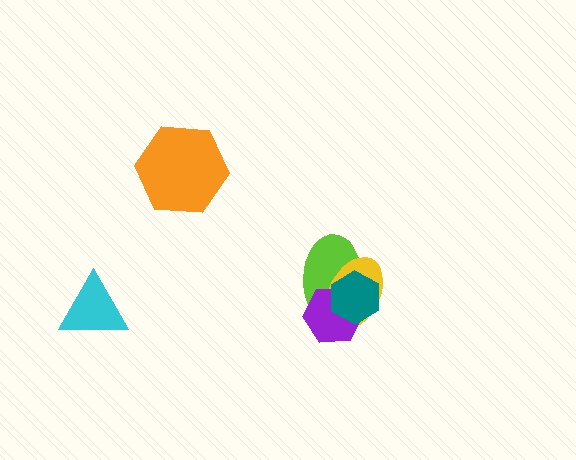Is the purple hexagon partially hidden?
Yes, it is partially covered by another shape.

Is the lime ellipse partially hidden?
Yes, it is partially covered by another shape.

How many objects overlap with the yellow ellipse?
3 objects overlap with the yellow ellipse.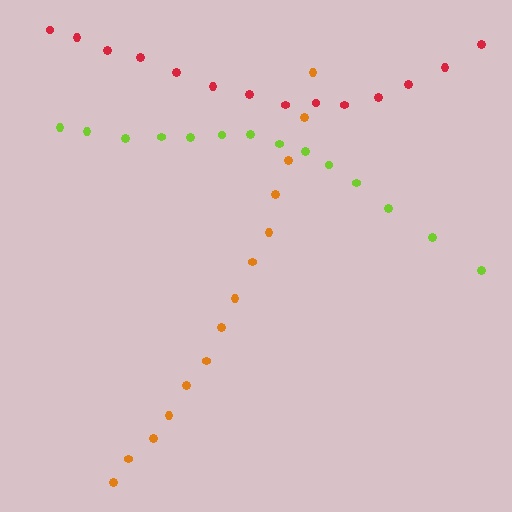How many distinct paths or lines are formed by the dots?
There are 3 distinct paths.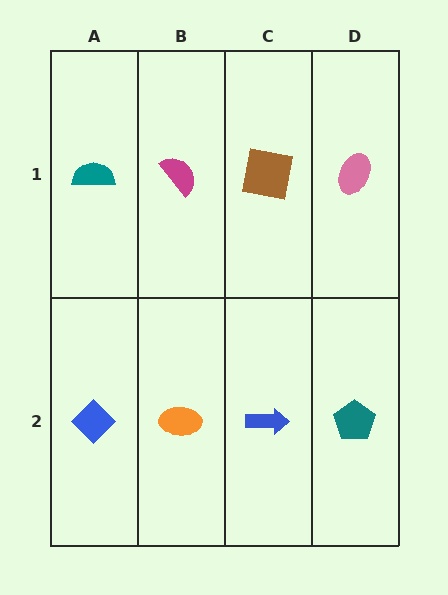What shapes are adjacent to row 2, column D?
A pink ellipse (row 1, column D), a blue arrow (row 2, column C).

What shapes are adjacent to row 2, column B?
A magenta semicircle (row 1, column B), a blue diamond (row 2, column A), a blue arrow (row 2, column C).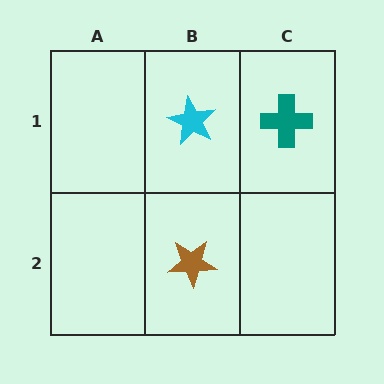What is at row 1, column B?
A cyan star.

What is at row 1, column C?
A teal cross.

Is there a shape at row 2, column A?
No, that cell is empty.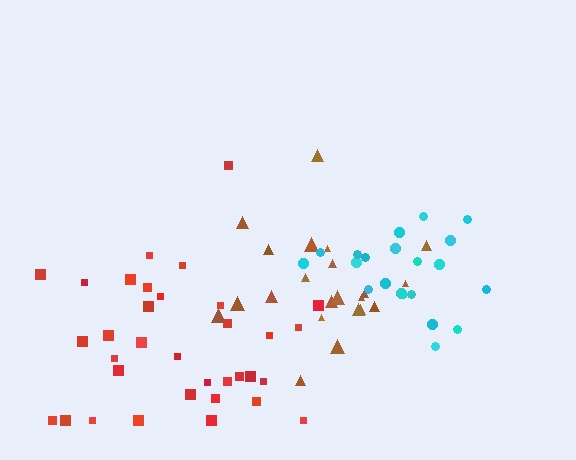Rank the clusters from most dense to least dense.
cyan, brown, red.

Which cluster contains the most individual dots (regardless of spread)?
Red (34).